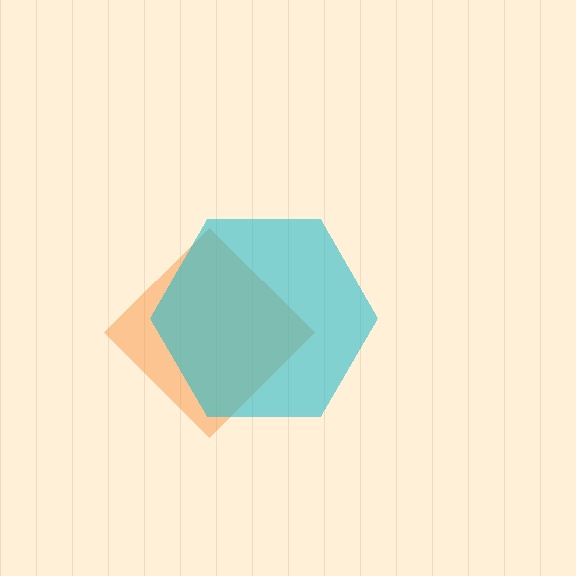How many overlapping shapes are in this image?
There are 2 overlapping shapes in the image.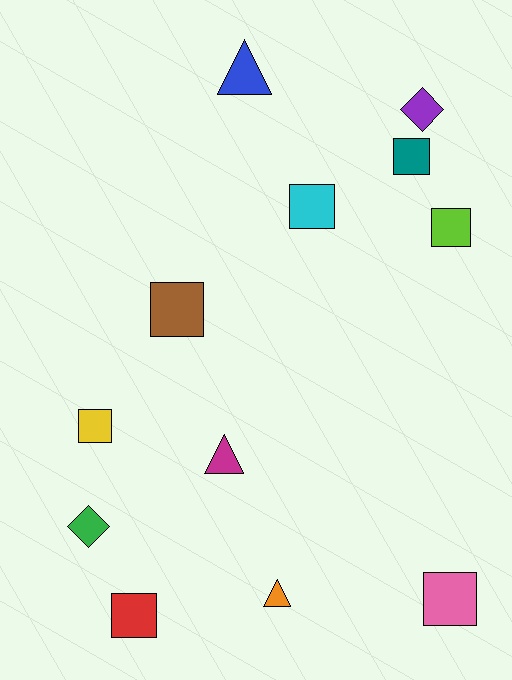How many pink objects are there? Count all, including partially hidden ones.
There is 1 pink object.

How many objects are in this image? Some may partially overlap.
There are 12 objects.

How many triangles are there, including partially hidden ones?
There are 3 triangles.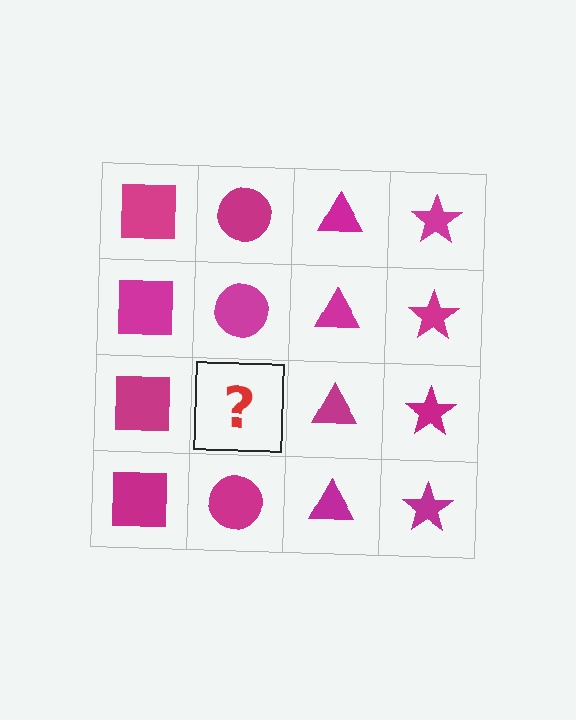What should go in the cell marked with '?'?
The missing cell should contain a magenta circle.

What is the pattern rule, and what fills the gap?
The rule is that each column has a consistent shape. The gap should be filled with a magenta circle.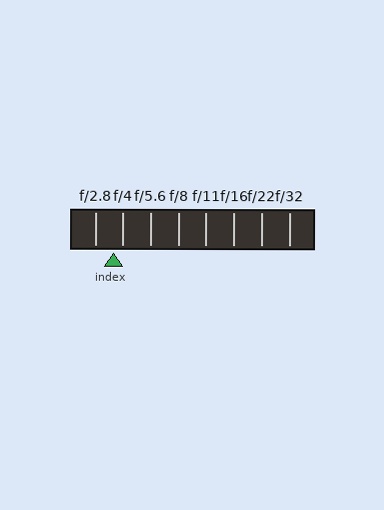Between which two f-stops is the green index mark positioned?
The index mark is between f/2.8 and f/4.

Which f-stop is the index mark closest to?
The index mark is closest to f/4.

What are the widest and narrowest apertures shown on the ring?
The widest aperture shown is f/2.8 and the narrowest is f/32.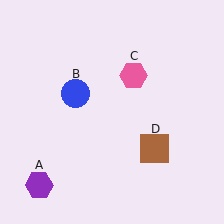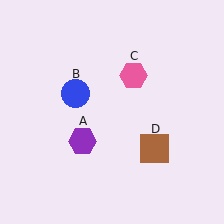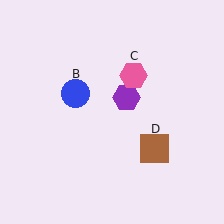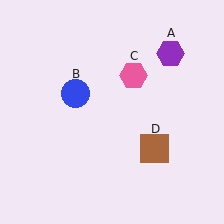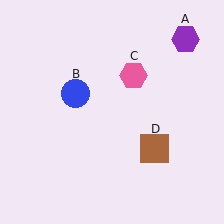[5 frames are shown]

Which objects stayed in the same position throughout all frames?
Blue circle (object B) and pink hexagon (object C) and brown square (object D) remained stationary.